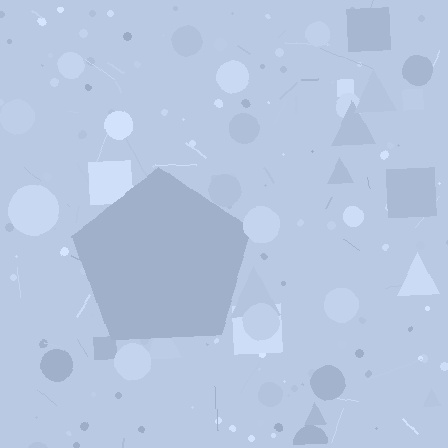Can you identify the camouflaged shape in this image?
The camouflaged shape is a pentagon.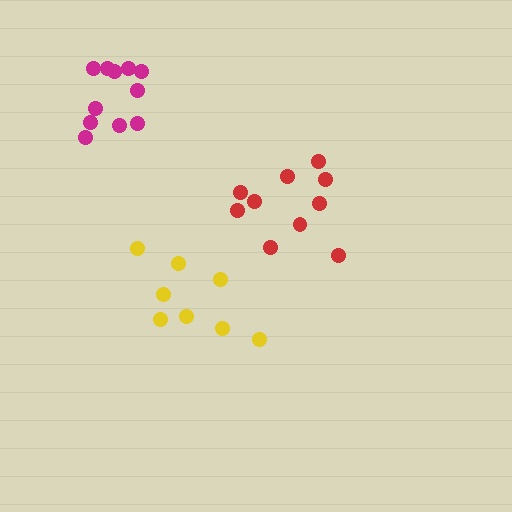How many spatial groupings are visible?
There are 3 spatial groupings.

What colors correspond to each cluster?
The clusters are colored: yellow, magenta, red.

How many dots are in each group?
Group 1: 8 dots, Group 2: 11 dots, Group 3: 10 dots (29 total).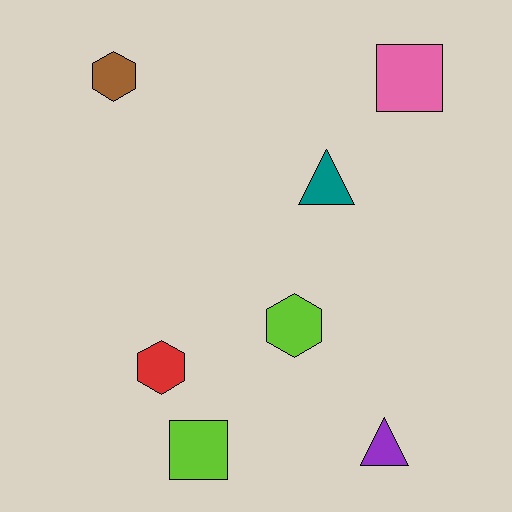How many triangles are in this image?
There are 2 triangles.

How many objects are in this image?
There are 7 objects.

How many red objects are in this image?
There is 1 red object.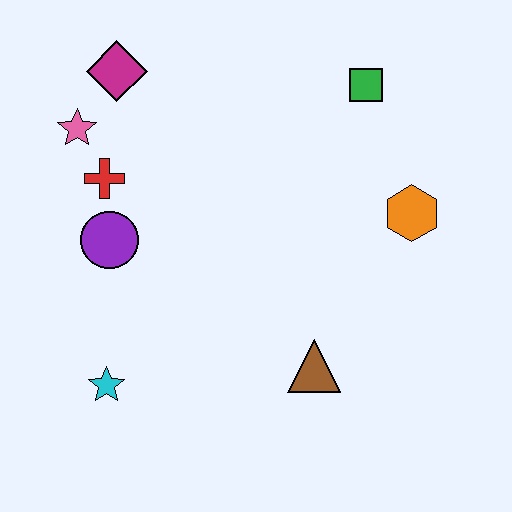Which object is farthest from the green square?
The cyan star is farthest from the green square.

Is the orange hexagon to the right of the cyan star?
Yes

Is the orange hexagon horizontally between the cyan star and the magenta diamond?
No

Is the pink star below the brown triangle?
No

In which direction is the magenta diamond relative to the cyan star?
The magenta diamond is above the cyan star.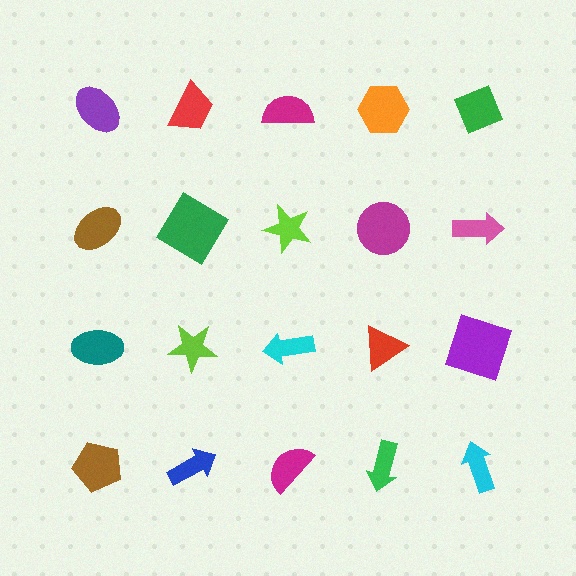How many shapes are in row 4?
5 shapes.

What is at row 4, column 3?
A magenta semicircle.